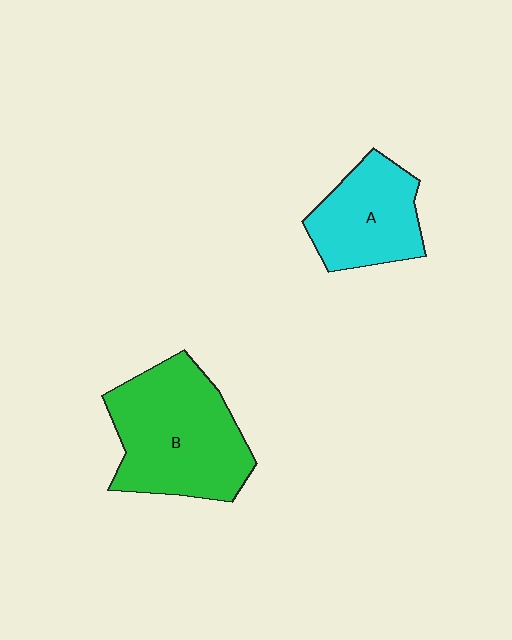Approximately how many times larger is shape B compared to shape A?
Approximately 1.6 times.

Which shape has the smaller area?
Shape A (cyan).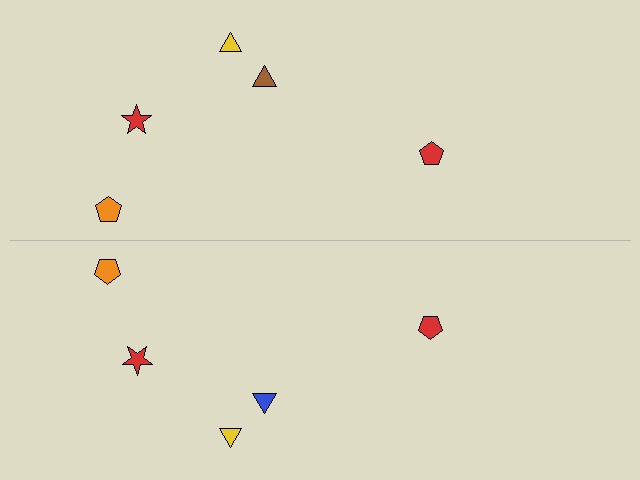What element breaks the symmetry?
The blue triangle on the bottom side breaks the symmetry — its mirror counterpart is brown.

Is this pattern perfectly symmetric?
No, the pattern is not perfectly symmetric. The blue triangle on the bottom side breaks the symmetry — its mirror counterpart is brown.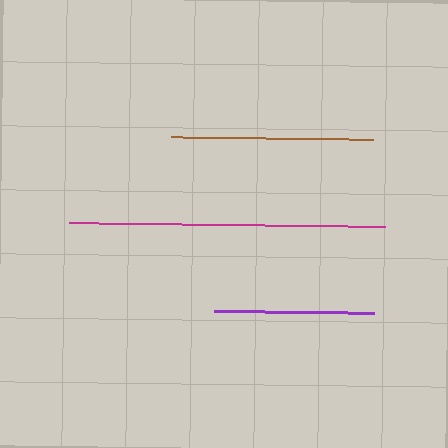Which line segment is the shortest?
The purple line is the shortest at approximately 161 pixels.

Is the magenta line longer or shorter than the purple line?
The magenta line is longer than the purple line.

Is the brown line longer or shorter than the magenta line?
The magenta line is longer than the brown line.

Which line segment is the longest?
The magenta line is the longest at approximately 315 pixels.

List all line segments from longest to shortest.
From longest to shortest: magenta, brown, purple.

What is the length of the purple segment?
The purple segment is approximately 161 pixels long.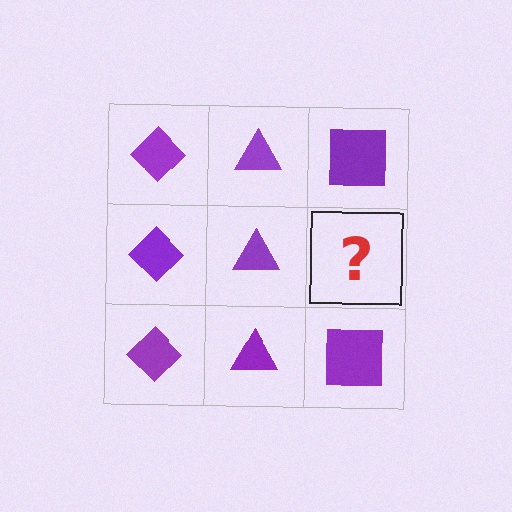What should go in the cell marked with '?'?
The missing cell should contain a purple square.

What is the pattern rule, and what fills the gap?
The rule is that each column has a consistent shape. The gap should be filled with a purple square.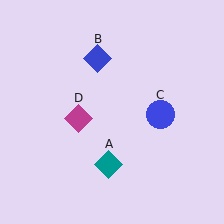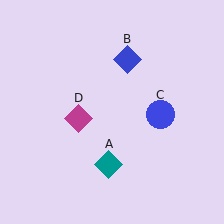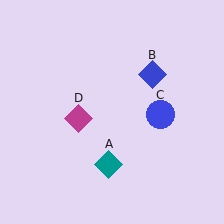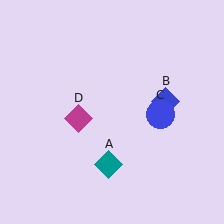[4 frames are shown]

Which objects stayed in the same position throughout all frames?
Teal diamond (object A) and blue circle (object C) and magenta diamond (object D) remained stationary.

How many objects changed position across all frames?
1 object changed position: blue diamond (object B).